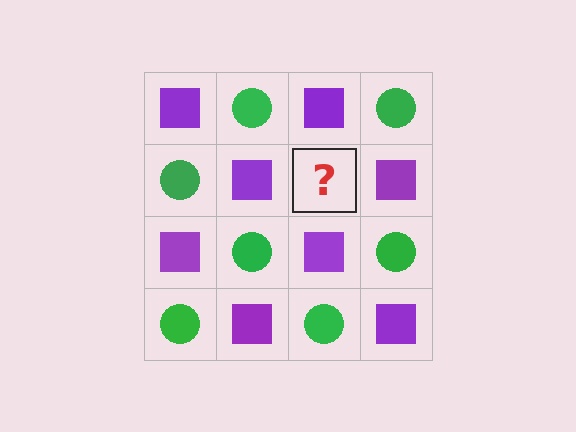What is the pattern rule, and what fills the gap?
The rule is that it alternates purple square and green circle in a checkerboard pattern. The gap should be filled with a green circle.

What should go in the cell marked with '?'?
The missing cell should contain a green circle.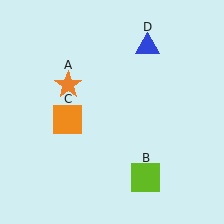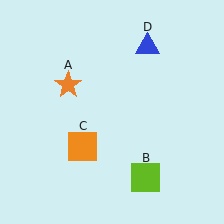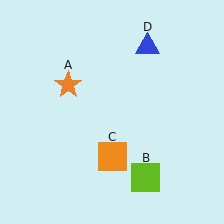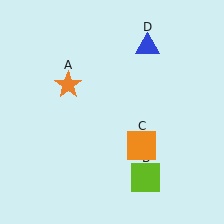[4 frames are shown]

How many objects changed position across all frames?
1 object changed position: orange square (object C).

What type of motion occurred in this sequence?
The orange square (object C) rotated counterclockwise around the center of the scene.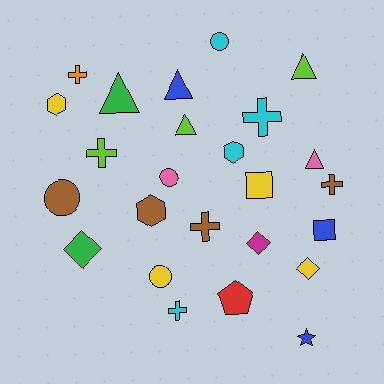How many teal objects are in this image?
There are no teal objects.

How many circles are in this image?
There are 4 circles.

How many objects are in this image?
There are 25 objects.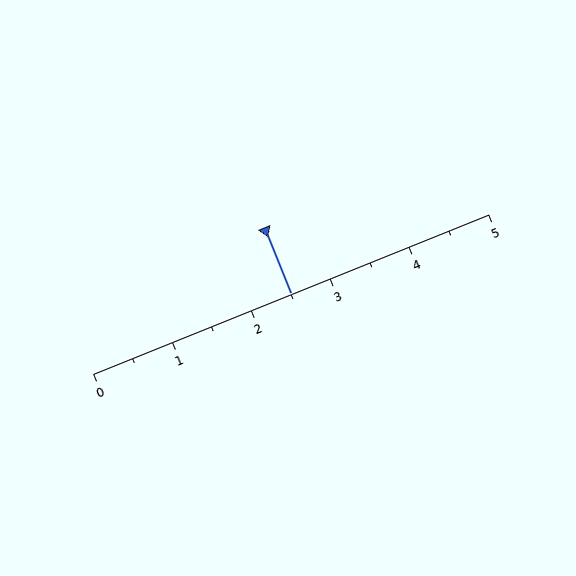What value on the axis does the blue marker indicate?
The marker indicates approximately 2.5.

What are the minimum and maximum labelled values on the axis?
The axis runs from 0 to 5.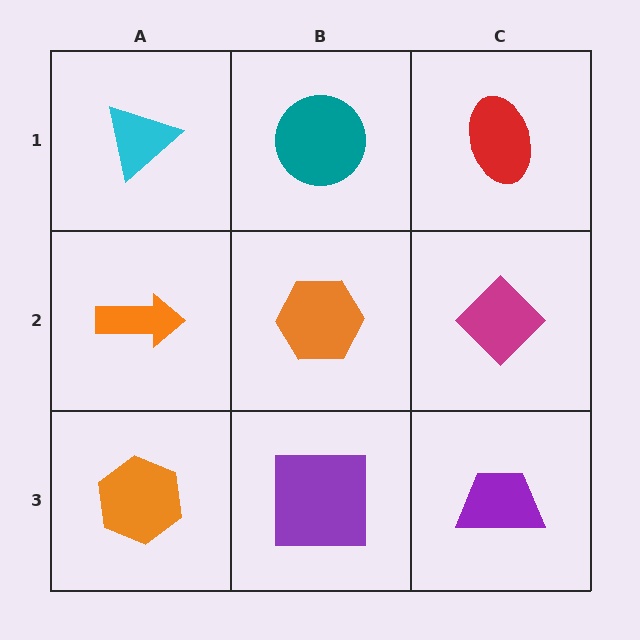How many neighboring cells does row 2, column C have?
3.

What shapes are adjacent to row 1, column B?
An orange hexagon (row 2, column B), a cyan triangle (row 1, column A), a red ellipse (row 1, column C).